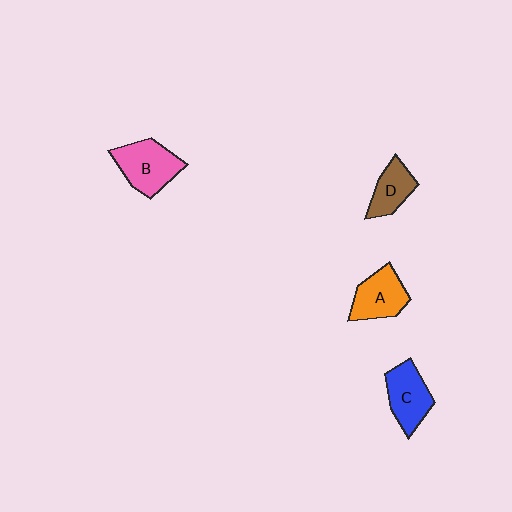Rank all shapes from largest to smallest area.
From largest to smallest: B (pink), C (blue), A (orange), D (brown).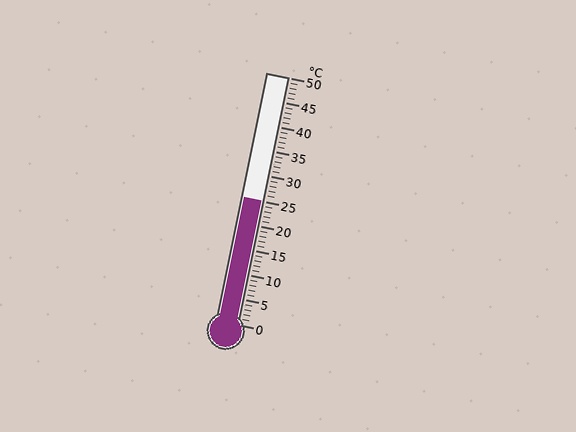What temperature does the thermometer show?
The thermometer shows approximately 25°C.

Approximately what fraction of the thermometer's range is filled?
The thermometer is filled to approximately 50% of its range.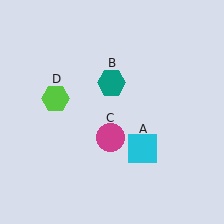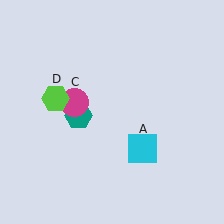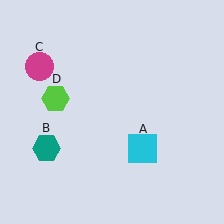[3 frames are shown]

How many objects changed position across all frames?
2 objects changed position: teal hexagon (object B), magenta circle (object C).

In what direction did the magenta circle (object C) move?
The magenta circle (object C) moved up and to the left.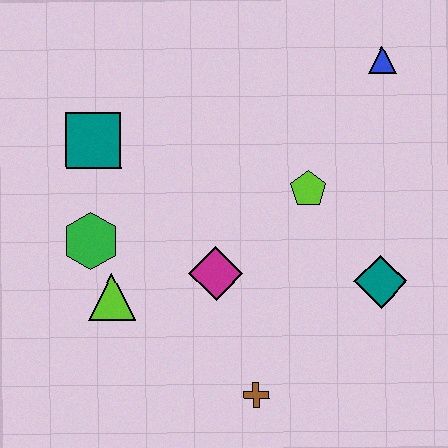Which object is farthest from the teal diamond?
The teal square is farthest from the teal diamond.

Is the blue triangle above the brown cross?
Yes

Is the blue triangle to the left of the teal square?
No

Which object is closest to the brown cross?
The magenta diamond is closest to the brown cross.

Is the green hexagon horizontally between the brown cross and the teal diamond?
No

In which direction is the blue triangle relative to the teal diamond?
The blue triangle is above the teal diamond.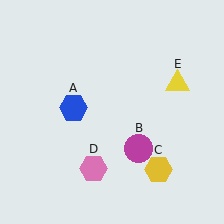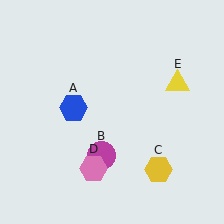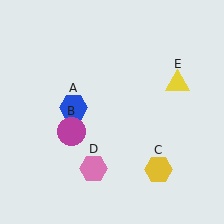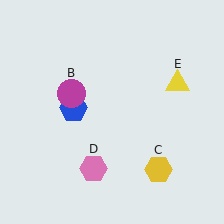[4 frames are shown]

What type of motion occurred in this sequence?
The magenta circle (object B) rotated clockwise around the center of the scene.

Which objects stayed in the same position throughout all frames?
Blue hexagon (object A) and yellow hexagon (object C) and pink hexagon (object D) and yellow triangle (object E) remained stationary.